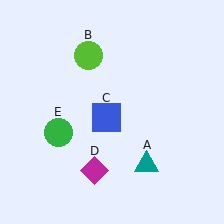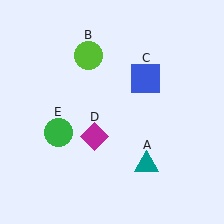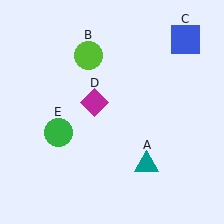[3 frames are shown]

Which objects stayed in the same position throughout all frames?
Teal triangle (object A) and lime circle (object B) and green circle (object E) remained stationary.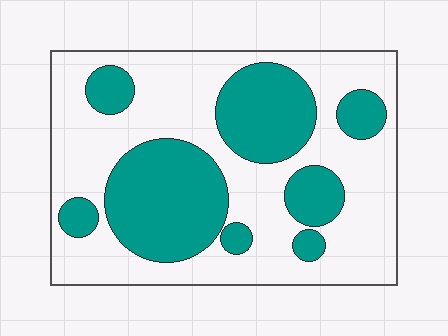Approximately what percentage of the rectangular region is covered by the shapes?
Approximately 35%.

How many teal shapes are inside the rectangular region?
8.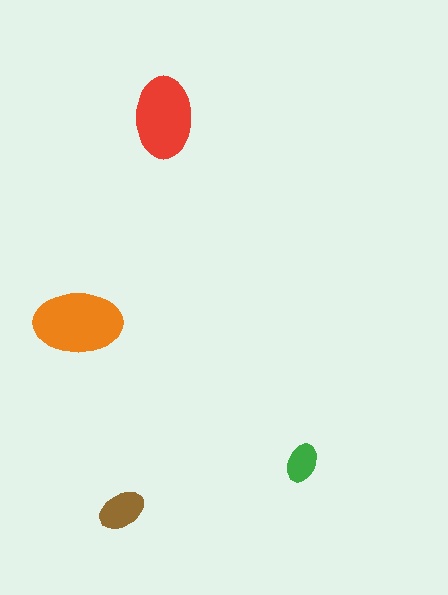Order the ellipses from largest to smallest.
the orange one, the red one, the brown one, the green one.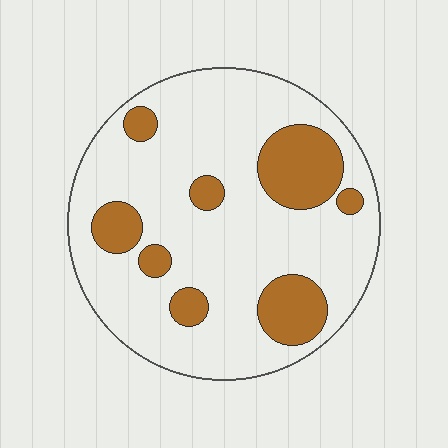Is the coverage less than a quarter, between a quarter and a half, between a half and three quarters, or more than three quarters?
Less than a quarter.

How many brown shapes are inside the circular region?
8.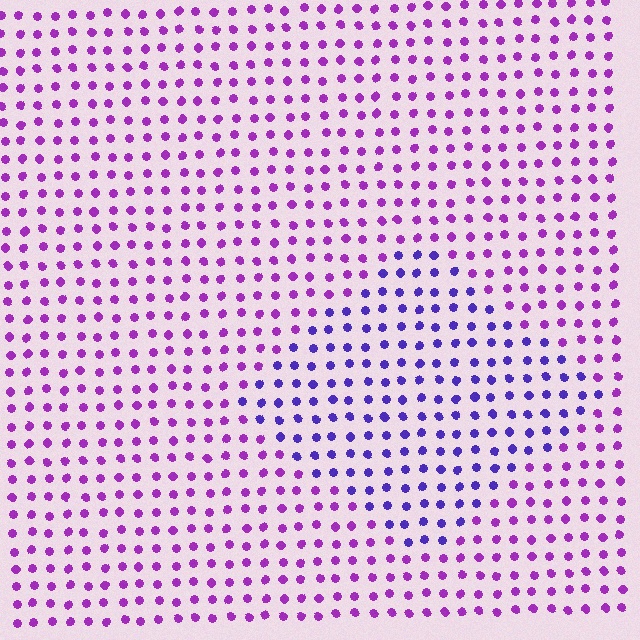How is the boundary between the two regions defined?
The boundary is defined purely by a slight shift in hue (about 36 degrees). Spacing, size, and orientation are identical on both sides.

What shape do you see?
I see a diamond.